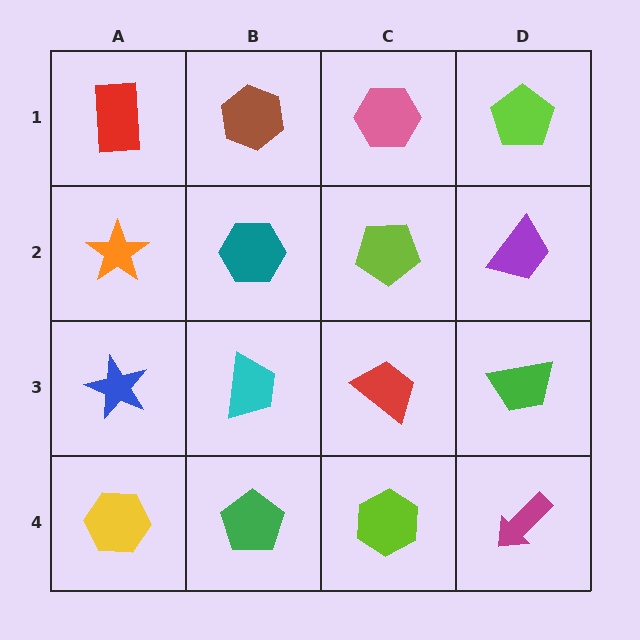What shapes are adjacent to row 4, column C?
A red trapezoid (row 3, column C), a green pentagon (row 4, column B), a magenta arrow (row 4, column D).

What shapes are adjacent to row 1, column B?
A teal hexagon (row 2, column B), a red rectangle (row 1, column A), a pink hexagon (row 1, column C).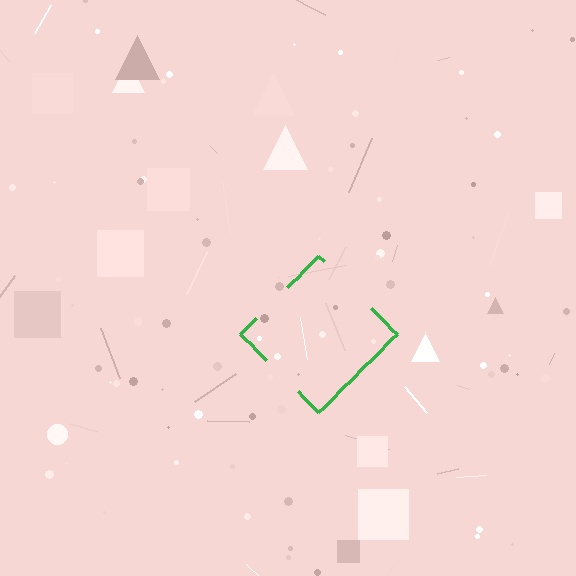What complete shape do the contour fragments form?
The contour fragments form a diamond.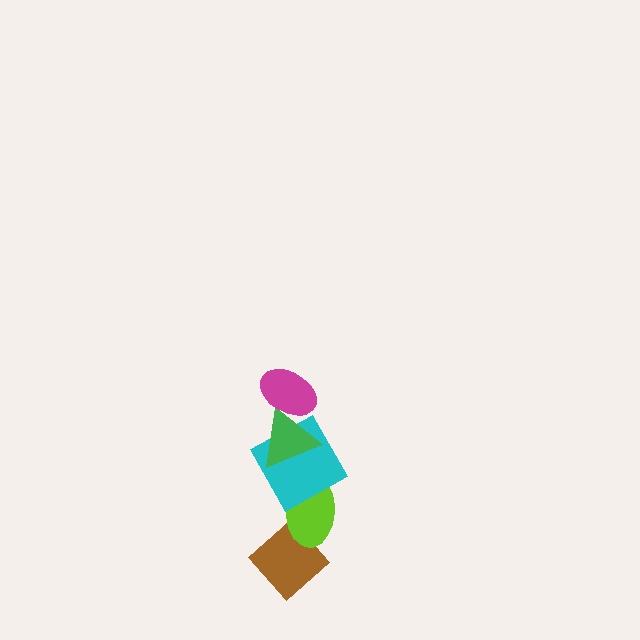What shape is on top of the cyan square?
The green triangle is on top of the cyan square.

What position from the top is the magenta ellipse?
The magenta ellipse is 1st from the top.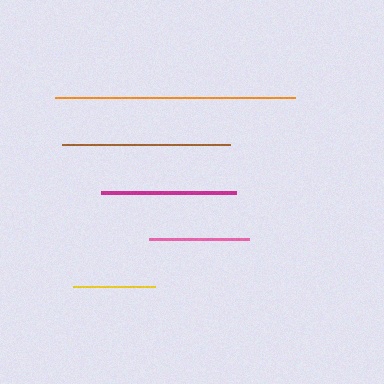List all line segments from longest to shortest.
From longest to shortest: orange, brown, magenta, pink, yellow.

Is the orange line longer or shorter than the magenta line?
The orange line is longer than the magenta line.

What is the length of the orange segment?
The orange segment is approximately 240 pixels long.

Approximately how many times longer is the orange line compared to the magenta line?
The orange line is approximately 1.8 times the length of the magenta line.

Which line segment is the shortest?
The yellow line is the shortest at approximately 82 pixels.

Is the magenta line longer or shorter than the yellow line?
The magenta line is longer than the yellow line.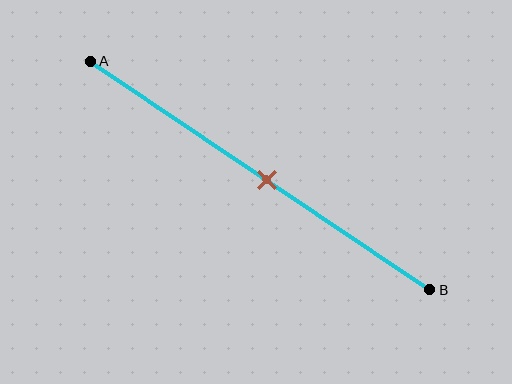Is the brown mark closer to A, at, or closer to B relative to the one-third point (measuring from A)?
The brown mark is closer to point B than the one-third point of segment AB.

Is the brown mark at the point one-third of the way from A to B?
No, the mark is at about 50% from A, not at the 33% one-third point.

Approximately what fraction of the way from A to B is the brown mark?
The brown mark is approximately 50% of the way from A to B.